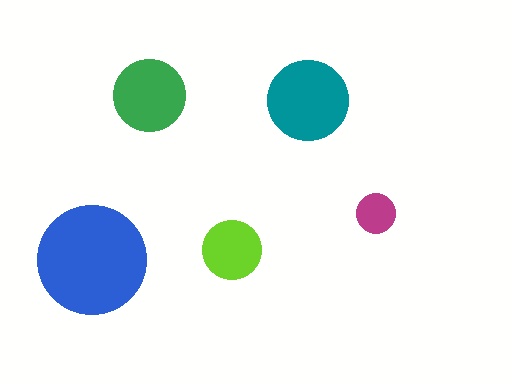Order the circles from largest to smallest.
the blue one, the teal one, the green one, the lime one, the magenta one.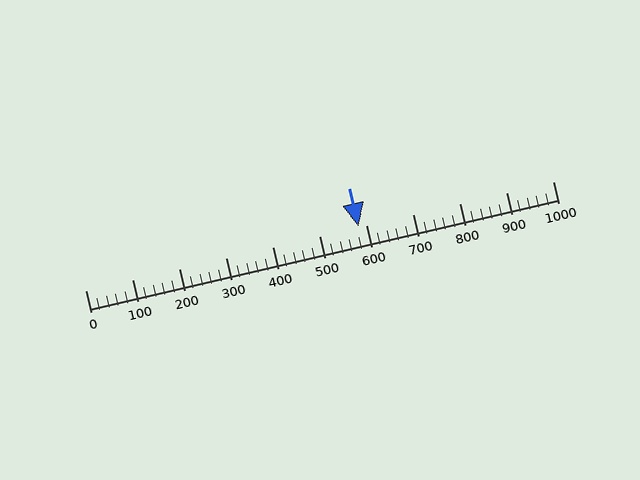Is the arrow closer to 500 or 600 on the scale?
The arrow is closer to 600.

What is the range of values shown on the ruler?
The ruler shows values from 0 to 1000.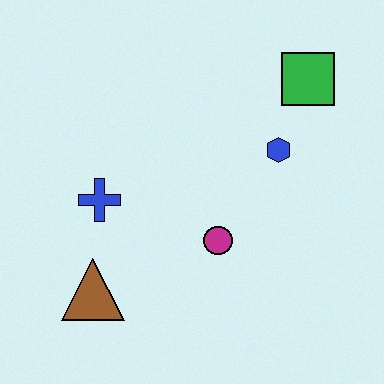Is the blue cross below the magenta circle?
No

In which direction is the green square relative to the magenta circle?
The green square is above the magenta circle.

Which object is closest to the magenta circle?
The blue hexagon is closest to the magenta circle.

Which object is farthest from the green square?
The brown triangle is farthest from the green square.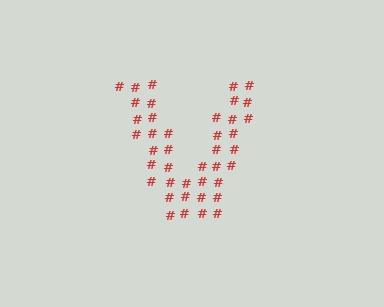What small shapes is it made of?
It is made of small hash symbols.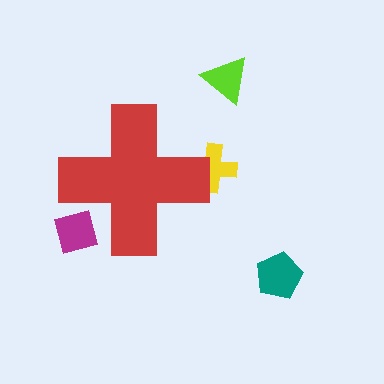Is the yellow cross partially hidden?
Yes, the yellow cross is partially hidden behind the red cross.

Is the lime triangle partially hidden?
No, the lime triangle is fully visible.